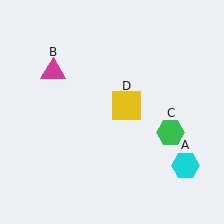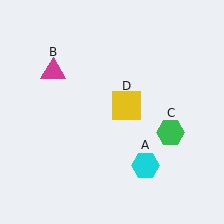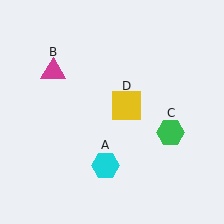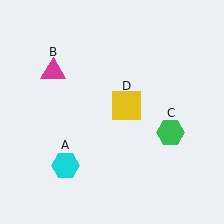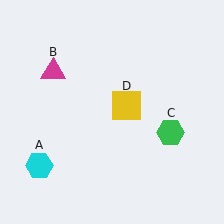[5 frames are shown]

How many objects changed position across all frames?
1 object changed position: cyan hexagon (object A).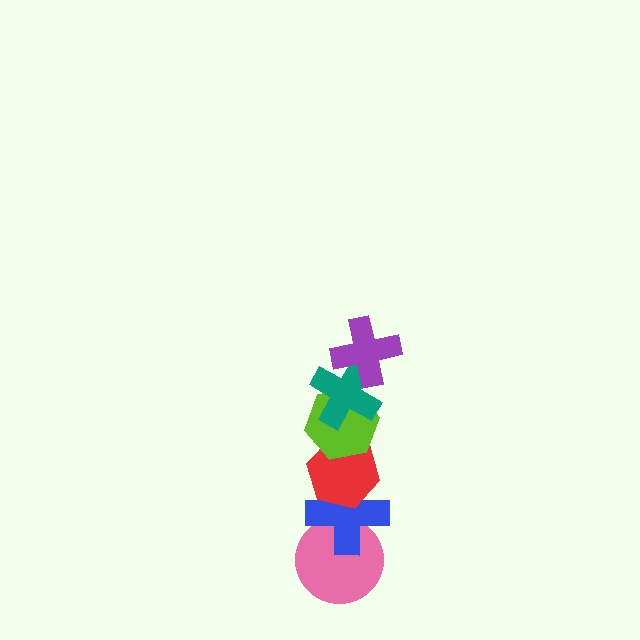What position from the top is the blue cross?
The blue cross is 5th from the top.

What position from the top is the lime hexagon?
The lime hexagon is 3rd from the top.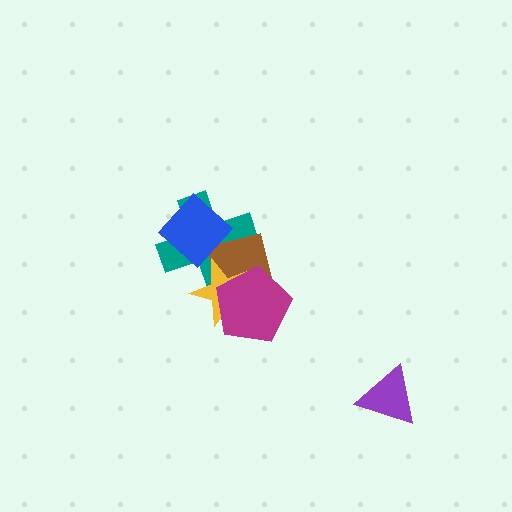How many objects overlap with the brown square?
4 objects overlap with the brown square.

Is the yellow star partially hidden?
Yes, it is partially covered by another shape.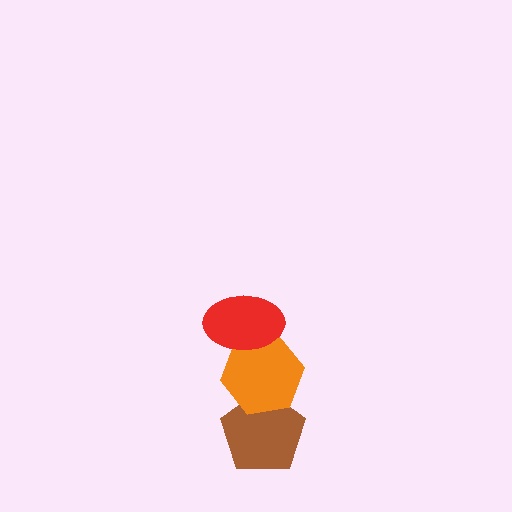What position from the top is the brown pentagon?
The brown pentagon is 3rd from the top.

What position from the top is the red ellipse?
The red ellipse is 1st from the top.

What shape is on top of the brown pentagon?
The orange hexagon is on top of the brown pentagon.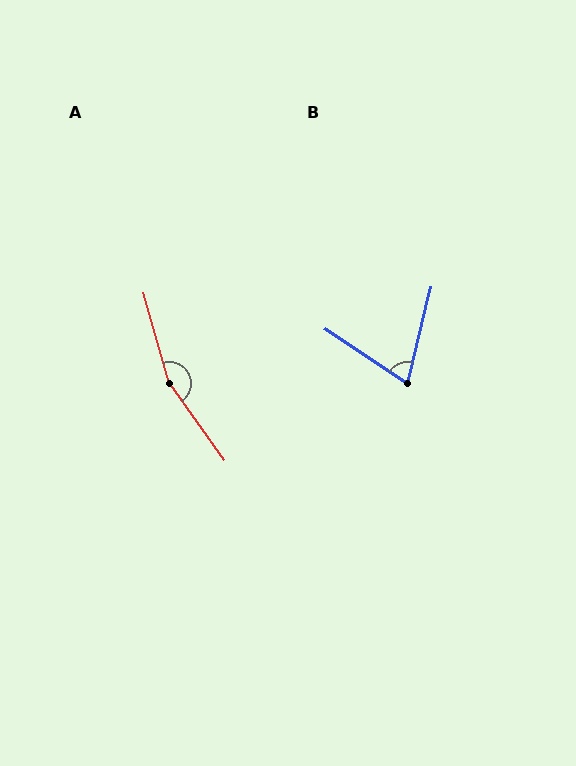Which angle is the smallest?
B, at approximately 70 degrees.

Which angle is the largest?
A, at approximately 160 degrees.